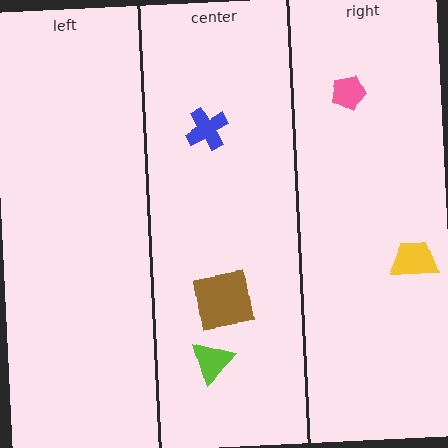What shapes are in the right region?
The yellow trapezoid, the pink pentagon.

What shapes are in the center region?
The blue cross, the brown square, the lime triangle.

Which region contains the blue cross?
The center region.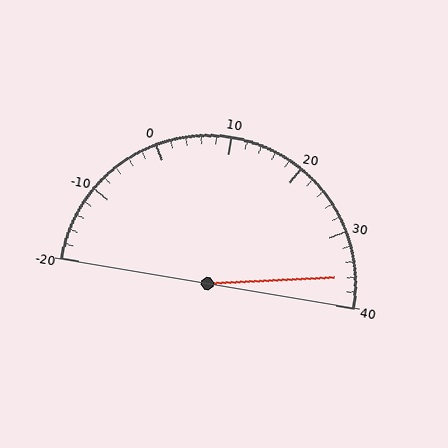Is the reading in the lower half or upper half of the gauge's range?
The reading is in the upper half of the range (-20 to 40).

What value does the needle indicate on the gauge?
The needle indicates approximately 36.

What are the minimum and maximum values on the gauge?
The gauge ranges from -20 to 40.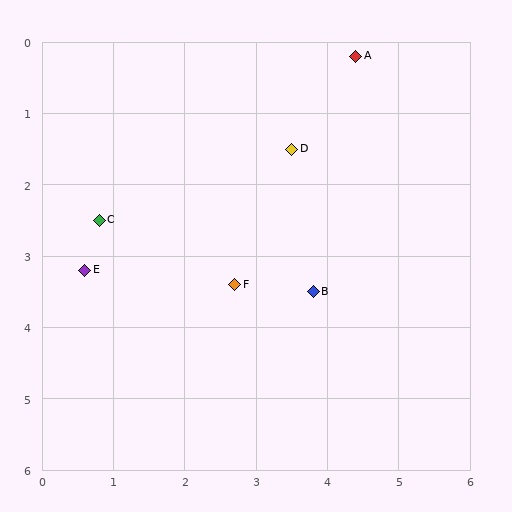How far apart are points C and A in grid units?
Points C and A are about 4.3 grid units apart.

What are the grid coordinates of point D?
Point D is at approximately (3.5, 1.5).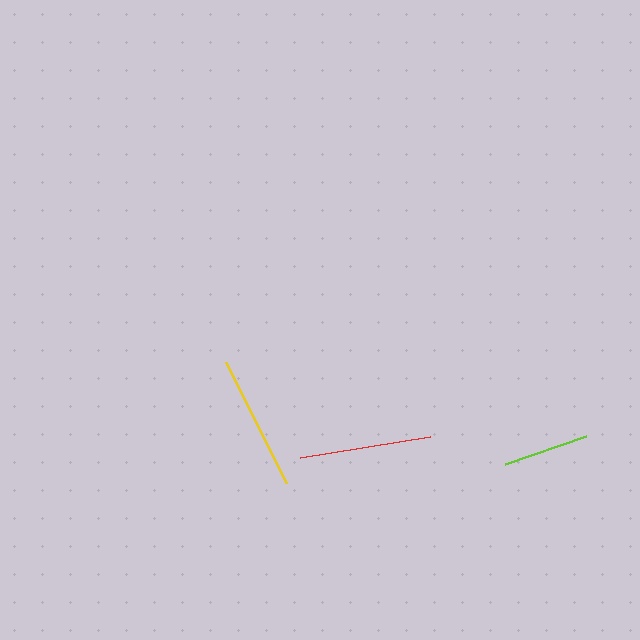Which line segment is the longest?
The yellow line is the longest at approximately 135 pixels.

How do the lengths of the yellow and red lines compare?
The yellow and red lines are approximately the same length.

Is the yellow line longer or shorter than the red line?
The yellow line is longer than the red line.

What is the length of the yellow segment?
The yellow segment is approximately 135 pixels long.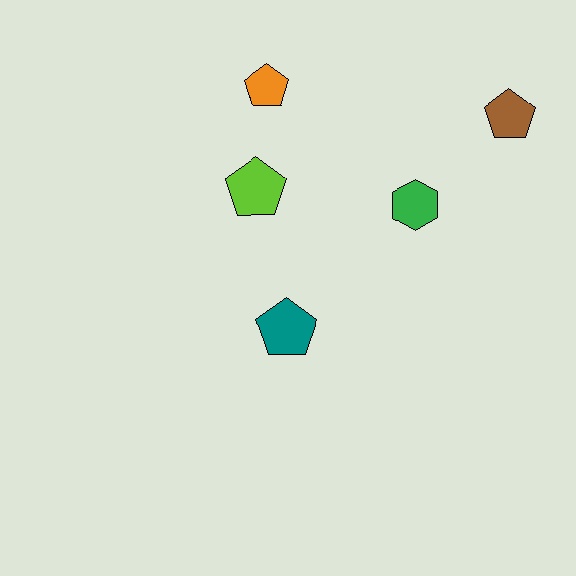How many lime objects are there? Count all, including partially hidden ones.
There is 1 lime object.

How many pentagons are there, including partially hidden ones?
There are 4 pentagons.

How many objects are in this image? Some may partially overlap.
There are 5 objects.